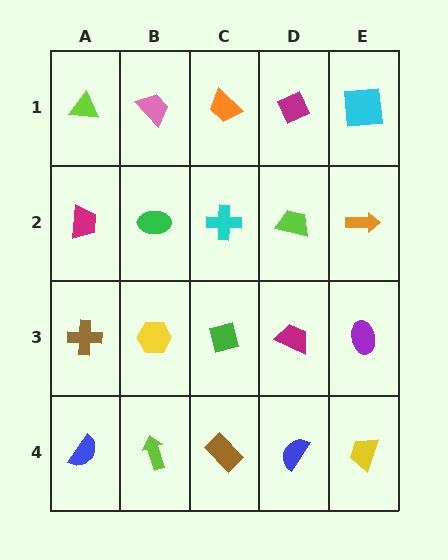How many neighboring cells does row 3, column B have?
4.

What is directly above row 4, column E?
A purple ellipse.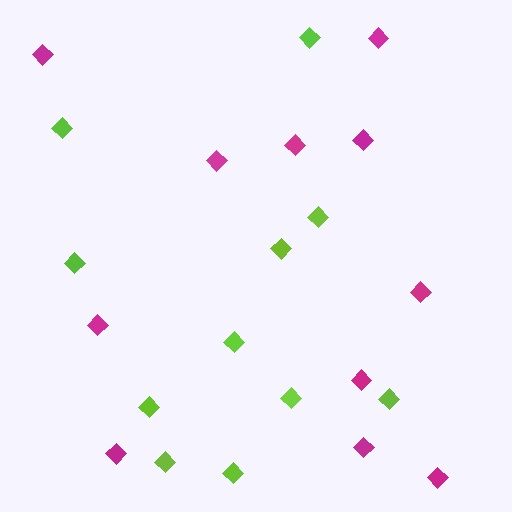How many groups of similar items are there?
There are 2 groups: one group of magenta diamonds (11) and one group of lime diamonds (11).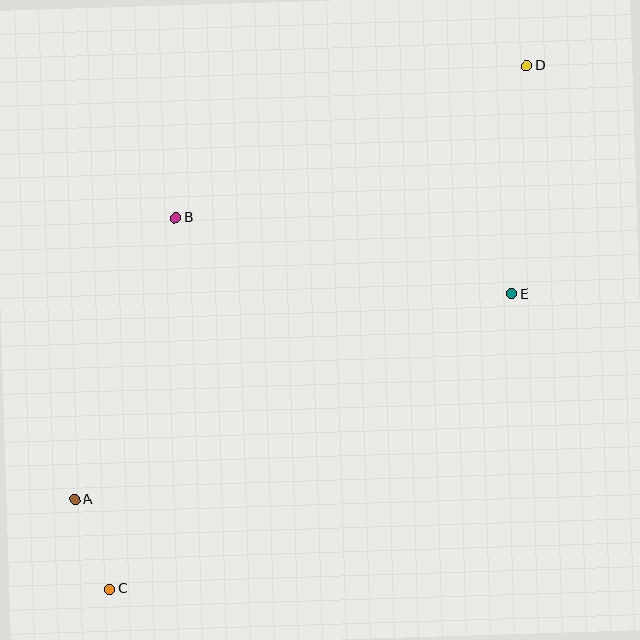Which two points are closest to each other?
Points A and C are closest to each other.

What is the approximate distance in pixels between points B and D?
The distance between B and D is approximately 383 pixels.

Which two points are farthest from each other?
Points C and D are farthest from each other.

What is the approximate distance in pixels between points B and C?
The distance between B and C is approximately 377 pixels.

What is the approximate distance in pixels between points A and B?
The distance between A and B is approximately 299 pixels.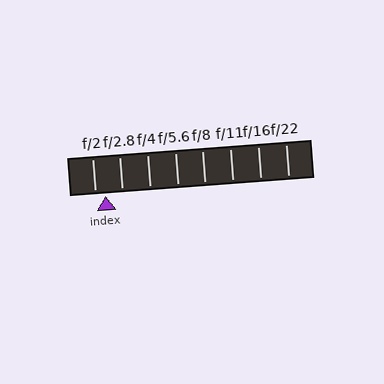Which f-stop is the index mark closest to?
The index mark is closest to f/2.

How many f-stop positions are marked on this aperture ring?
There are 8 f-stop positions marked.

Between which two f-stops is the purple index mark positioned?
The index mark is between f/2 and f/2.8.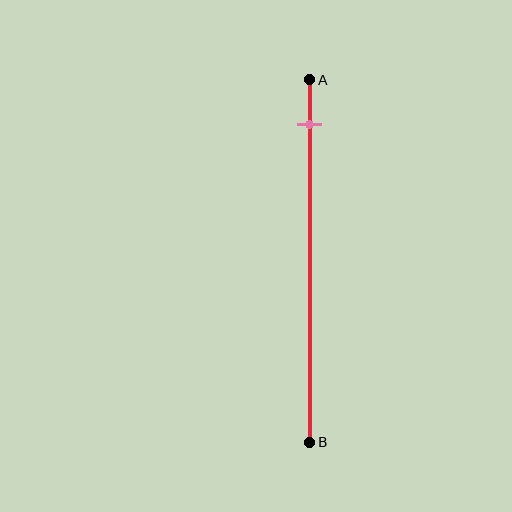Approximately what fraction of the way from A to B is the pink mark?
The pink mark is approximately 10% of the way from A to B.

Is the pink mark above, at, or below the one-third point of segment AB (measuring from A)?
The pink mark is above the one-third point of segment AB.